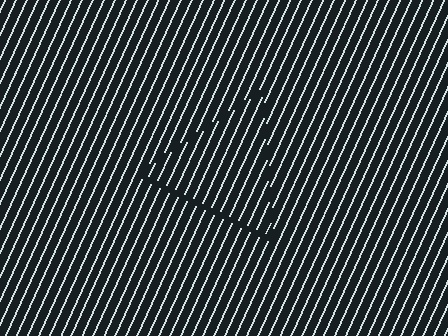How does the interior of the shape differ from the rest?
The interior of the shape contains the same grating, shifted by half a period — the contour is defined by the phase discontinuity where line-ends from the inner and outer gratings abut.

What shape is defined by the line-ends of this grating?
An illusory triangle. The interior of the shape contains the same grating, shifted by half a period — the contour is defined by the phase discontinuity where line-ends from the inner and outer gratings abut.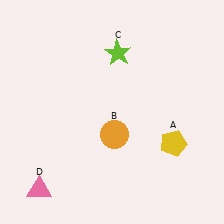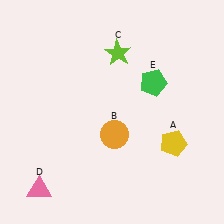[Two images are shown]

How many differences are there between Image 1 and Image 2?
There is 1 difference between the two images.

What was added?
A green pentagon (E) was added in Image 2.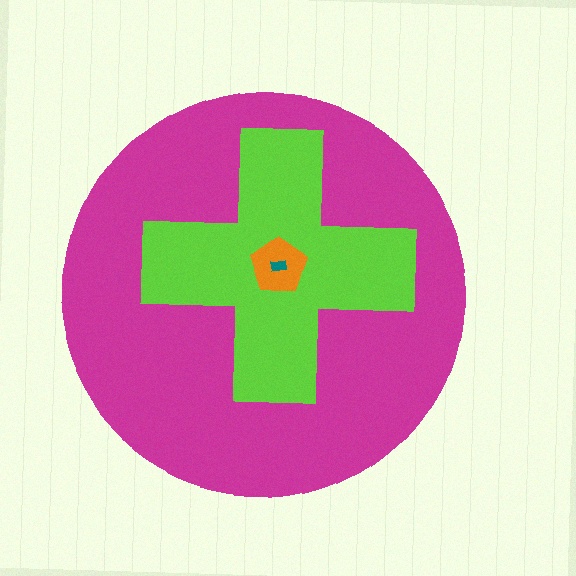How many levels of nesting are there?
4.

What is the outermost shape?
The magenta circle.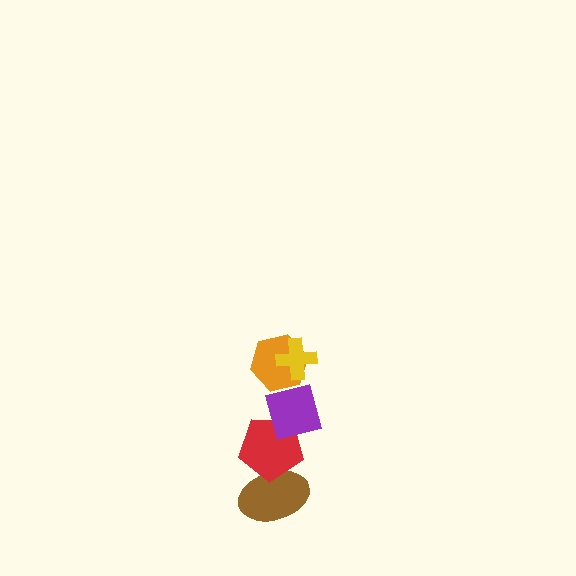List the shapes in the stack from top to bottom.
From top to bottom: the yellow cross, the orange hexagon, the purple square, the red pentagon, the brown ellipse.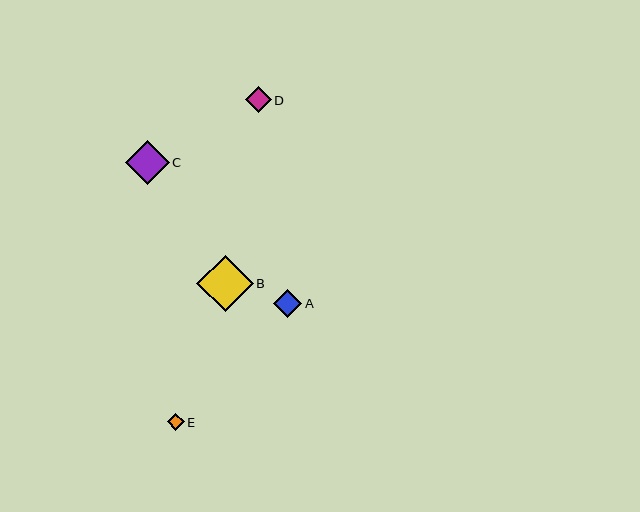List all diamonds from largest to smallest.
From largest to smallest: B, C, A, D, E.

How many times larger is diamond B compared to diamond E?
Diamond B is approximately 3.3 times the size of diamond E.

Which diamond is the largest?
Diamond B is the largest with a size of approximately 57 pixels.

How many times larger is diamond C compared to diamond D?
Diamond C is approximately 1.7 times the size of diamond D.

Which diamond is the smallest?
Diamond E is the smallest with a size of approximately 17 pixels.